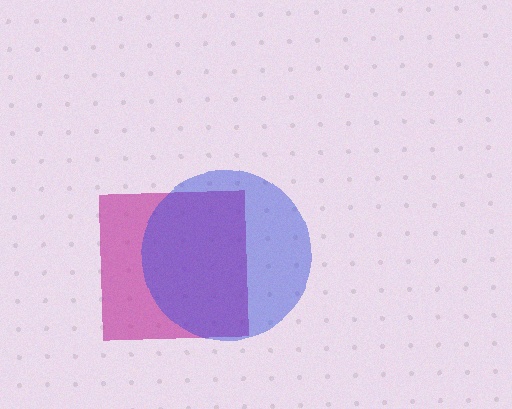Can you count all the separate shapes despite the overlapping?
Yes, there are 2 separate shapes.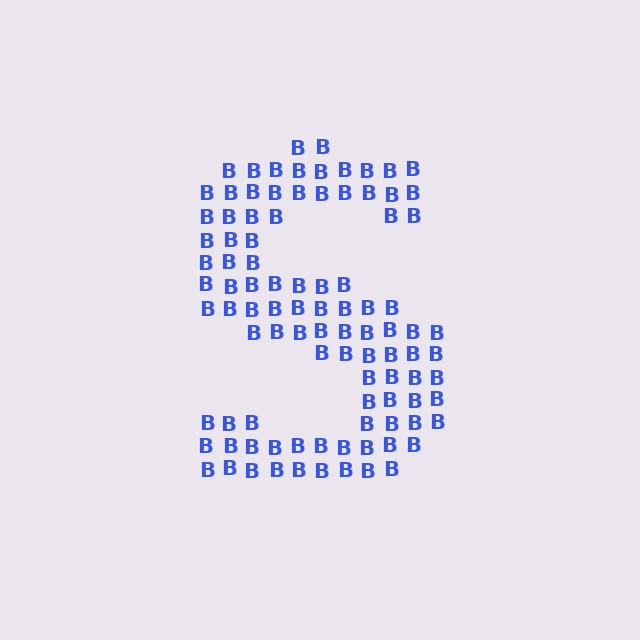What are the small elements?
The small elements are letter B's.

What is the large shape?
The large shape is the letter S.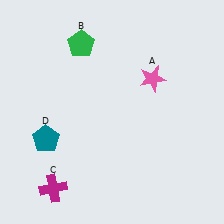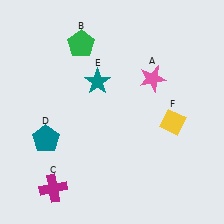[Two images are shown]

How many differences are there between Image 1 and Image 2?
There are 2 differences between the two images.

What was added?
A teal star (E), a yellow diamond (F) were added in Image 2.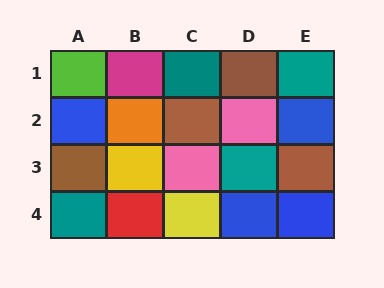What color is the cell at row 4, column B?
Red.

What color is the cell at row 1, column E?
Teal.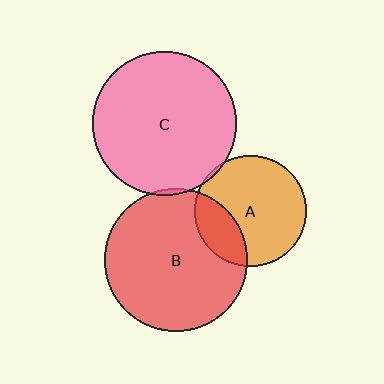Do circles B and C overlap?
Yes.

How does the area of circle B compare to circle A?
Approximately 1.7 times.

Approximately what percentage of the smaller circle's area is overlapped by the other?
Approximately 5%.